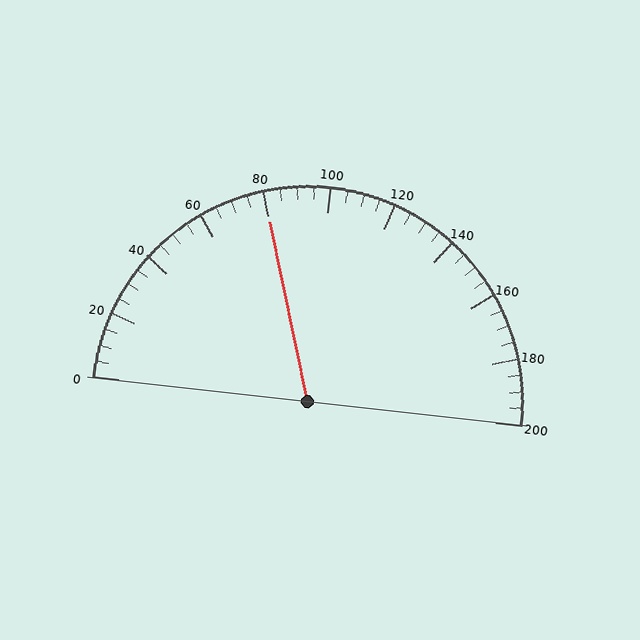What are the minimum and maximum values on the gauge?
The gauge ranges from 0 to 200.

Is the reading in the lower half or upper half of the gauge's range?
The reading is in the lower half of the range (0 to 200).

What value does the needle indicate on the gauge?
The needle indicates approximately 80.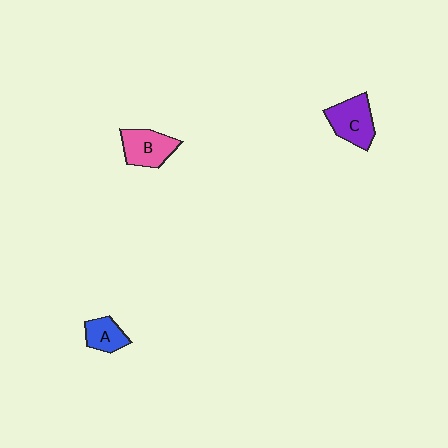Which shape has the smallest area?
Shape A (blue).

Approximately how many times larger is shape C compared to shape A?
Approximately 1.6 times.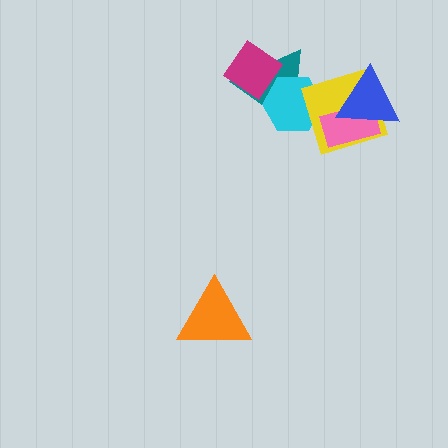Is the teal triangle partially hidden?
Yes, it is partially covered by another shape.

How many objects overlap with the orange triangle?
0 objects overlap with the orange triangle.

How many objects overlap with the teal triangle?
3 objects overlap with the teal triangle.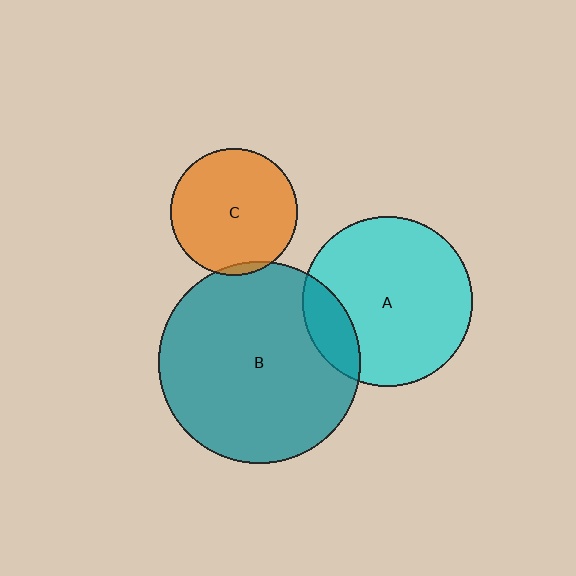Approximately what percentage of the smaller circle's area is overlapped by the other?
Approximately 5%.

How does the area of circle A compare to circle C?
Approximately 1.8 times.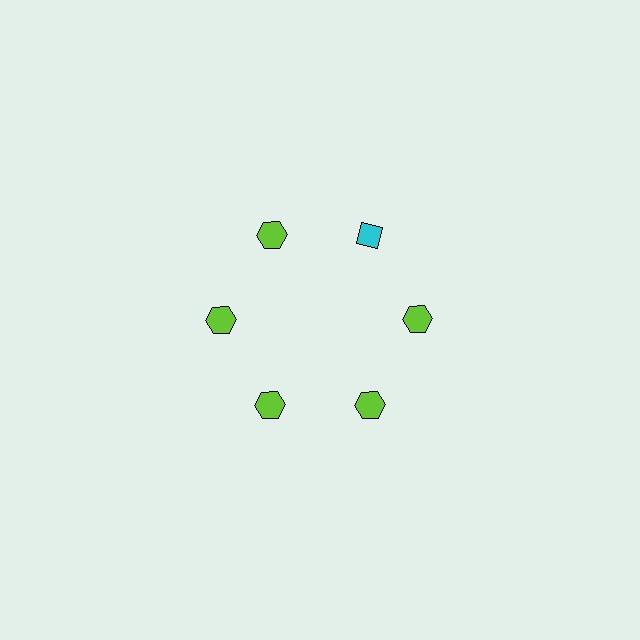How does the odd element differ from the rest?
It differs in both color (cyan instead of lime) and shape (diamond instead of hexagon).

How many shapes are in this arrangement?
There are 6 shapes arranged in a ring pattern.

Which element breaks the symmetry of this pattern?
The cyan diamond at roughly the 1 o'clock position breaks the symmetry. All other shapes are lime hexagons.